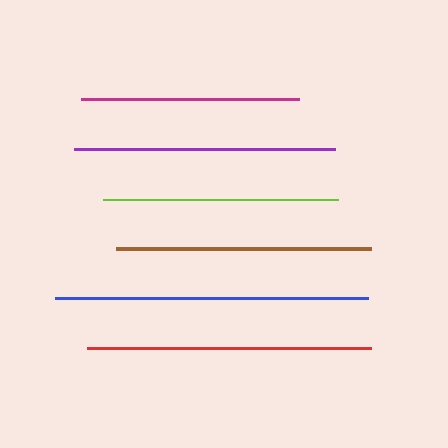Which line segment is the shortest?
The magenta line is the shortest at approximately 218 pixels.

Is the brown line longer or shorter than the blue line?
The blue line is longer than the brown line.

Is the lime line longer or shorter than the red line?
The red line is longer than the lime line.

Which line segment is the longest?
The blue line is the longest at approximately 313 pixels.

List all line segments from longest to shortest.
From longest to shortest: blue, red, purple, brown, lime, magenta.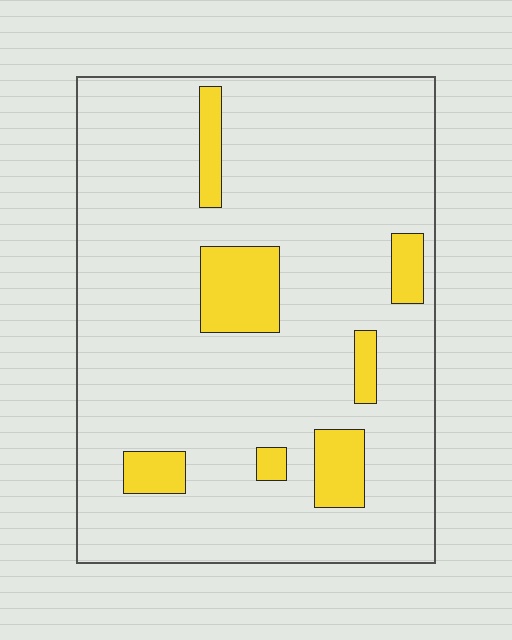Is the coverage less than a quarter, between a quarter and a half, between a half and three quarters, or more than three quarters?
Less than a quarter.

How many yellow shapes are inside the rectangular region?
7.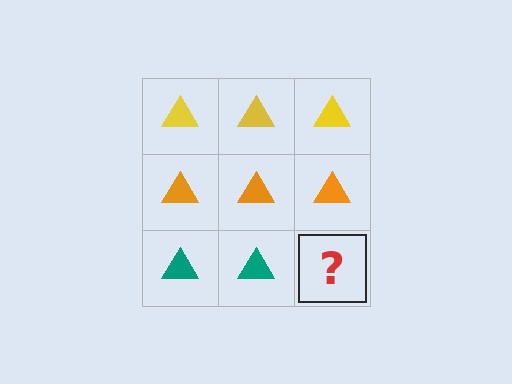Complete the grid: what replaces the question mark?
The question mark should be replaced with a teal triangle.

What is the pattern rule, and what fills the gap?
The rule is that each row has a consistent color. The gap should be filled with a teal triangle.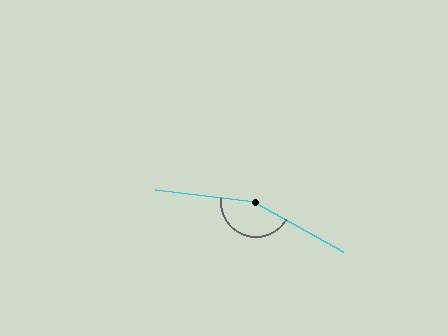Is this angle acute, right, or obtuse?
It is obtuse.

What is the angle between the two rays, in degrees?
Approximately 157 degrees.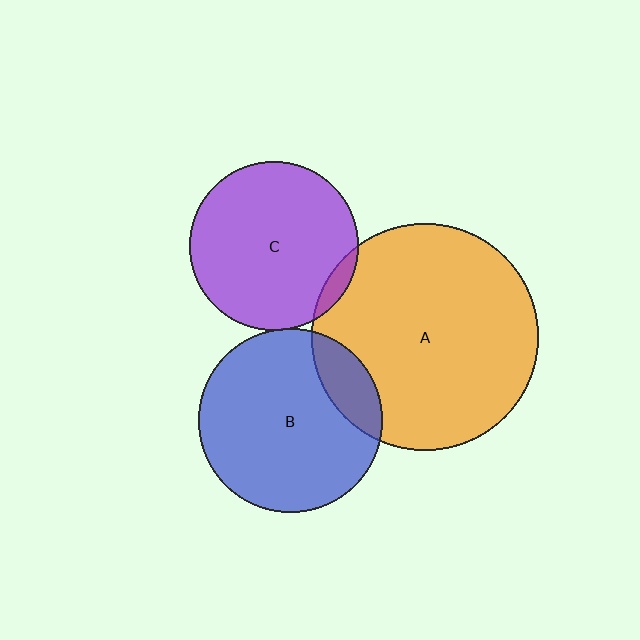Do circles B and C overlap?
Yes.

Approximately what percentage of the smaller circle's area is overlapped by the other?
Approximately 5%.